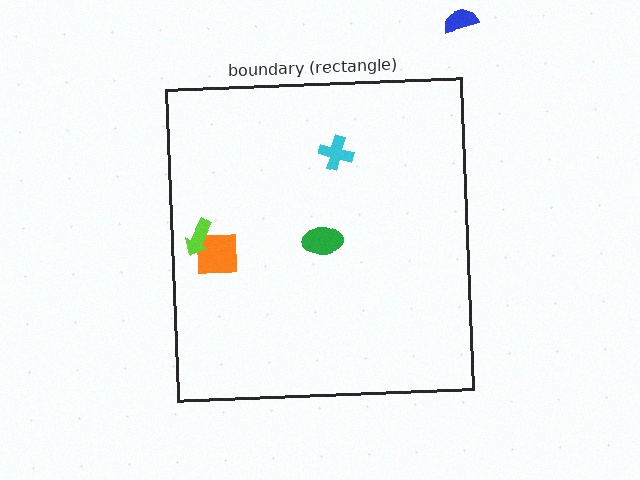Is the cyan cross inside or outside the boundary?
Inside.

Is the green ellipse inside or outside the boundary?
Inside.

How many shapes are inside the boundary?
4 inside, 1 outside.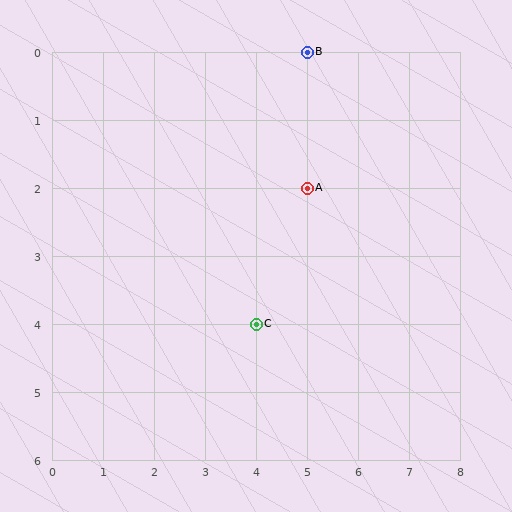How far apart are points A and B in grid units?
Points A and B are 2 rows apart.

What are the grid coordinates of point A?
Point A is at grid coordinates (5, 2).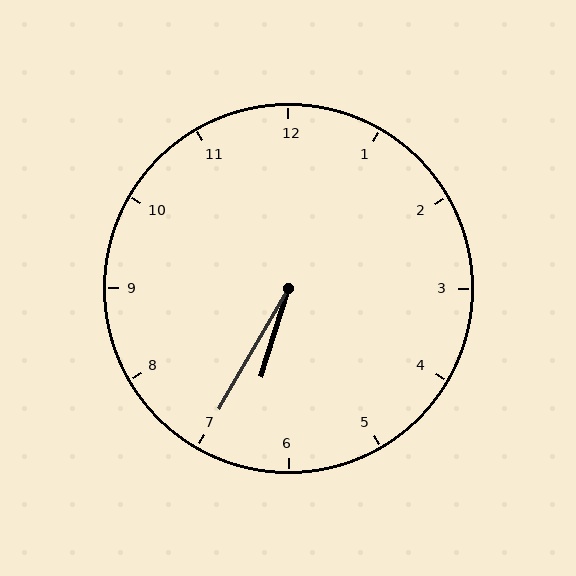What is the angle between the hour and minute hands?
Approximately 12 degrees.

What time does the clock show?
6:35.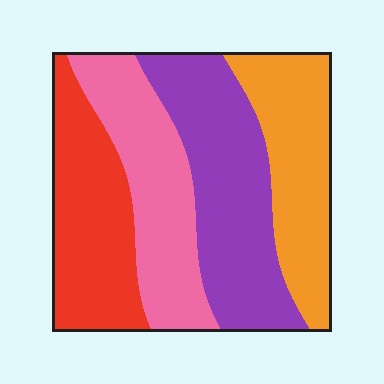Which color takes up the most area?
Purple, at roughly 30%.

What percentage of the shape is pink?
Pink takes up about one quarter (1/4) of the shape.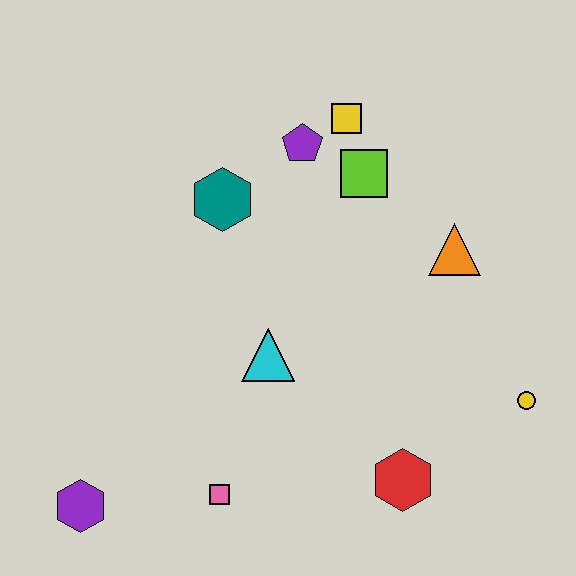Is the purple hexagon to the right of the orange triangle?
No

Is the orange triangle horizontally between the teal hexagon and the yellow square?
No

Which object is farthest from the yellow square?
The purple hexagon is farthest from the yellow square.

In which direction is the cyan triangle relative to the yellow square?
The cyan triangle is below the yellow square.